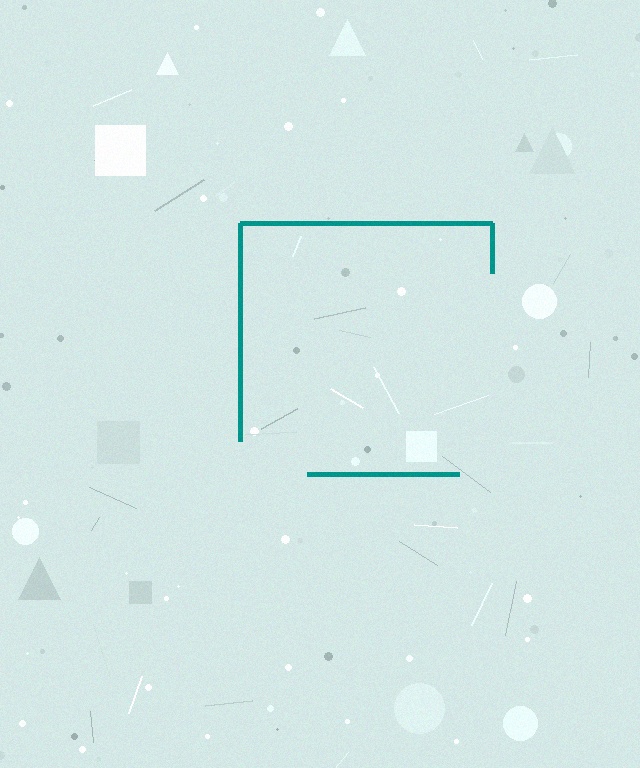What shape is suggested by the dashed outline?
The dashed outline suggests a square.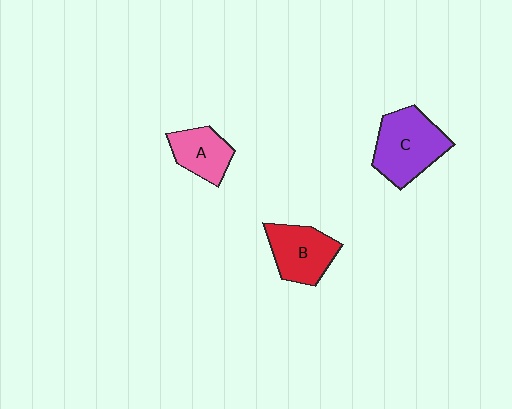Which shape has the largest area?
Shape C (purple).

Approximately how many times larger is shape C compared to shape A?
Approximately 1.6 times.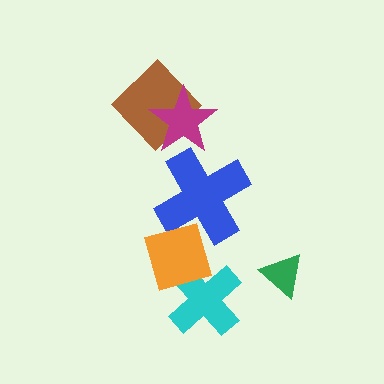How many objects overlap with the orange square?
2 objects overlap with the orange square.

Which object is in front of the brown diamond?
The magenta star is in front of the brown diamond.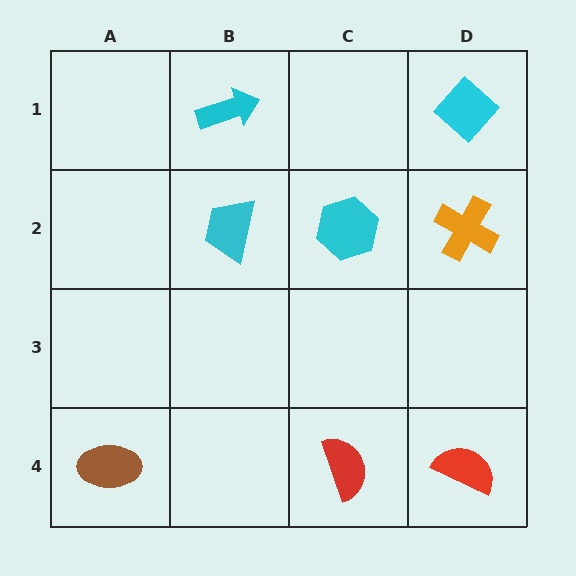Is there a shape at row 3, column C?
No, that cell is empty.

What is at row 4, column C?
A red semicircle.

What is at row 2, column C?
A cyan hexagon.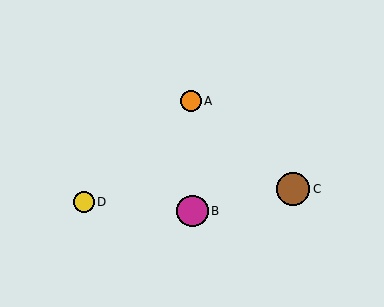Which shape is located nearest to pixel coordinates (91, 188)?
The yellow circle (labeled D) at (84, 202) is nearest to that location.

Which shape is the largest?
The brown circle (labeled C) is the largest.